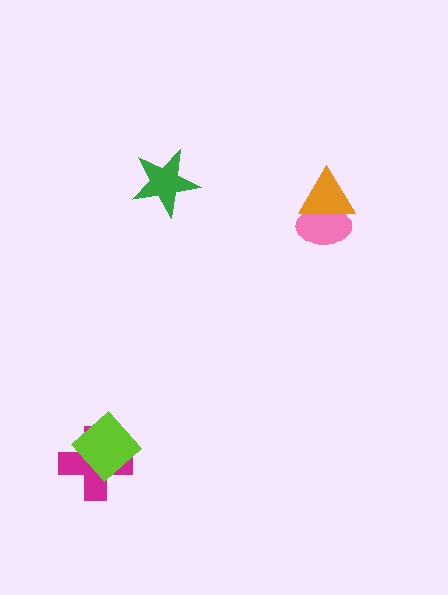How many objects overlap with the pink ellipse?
1 object overlaps with the pink ellipse.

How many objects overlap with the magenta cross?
1 object overlaps with the magenta cross.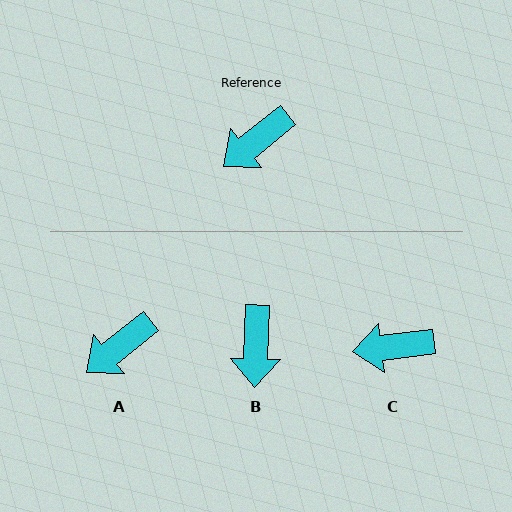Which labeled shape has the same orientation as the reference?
A.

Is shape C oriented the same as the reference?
No, it is off by about 32 degrees.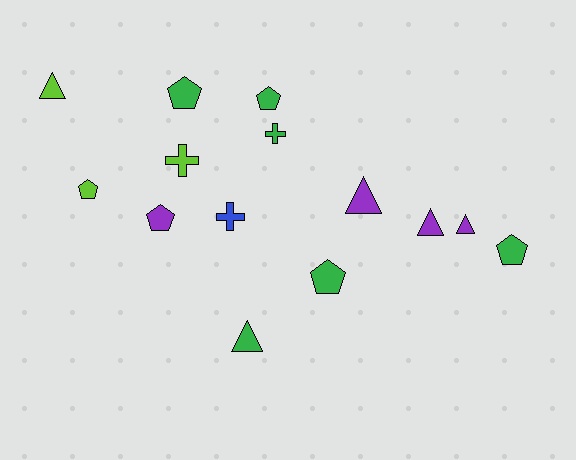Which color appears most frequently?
Green, with 6 objects.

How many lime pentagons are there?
There is 1 lime pentagon.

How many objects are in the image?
There are 14 objects.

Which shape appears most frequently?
Pentagon, with 6 objects.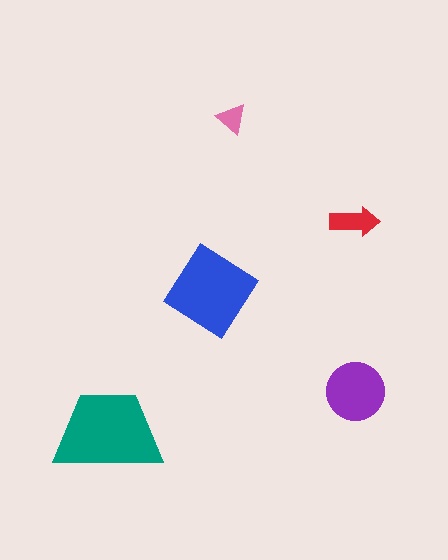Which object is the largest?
The teal trapezoid.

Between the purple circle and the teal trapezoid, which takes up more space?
The teal trapezoid.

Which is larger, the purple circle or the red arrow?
The purple circle.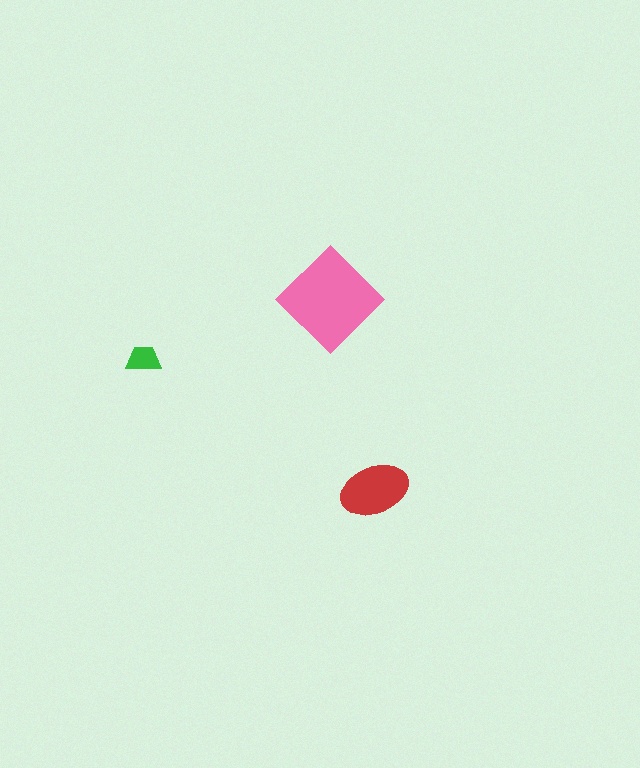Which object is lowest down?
The red ellipse is bottommost.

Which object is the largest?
The pink diamond.